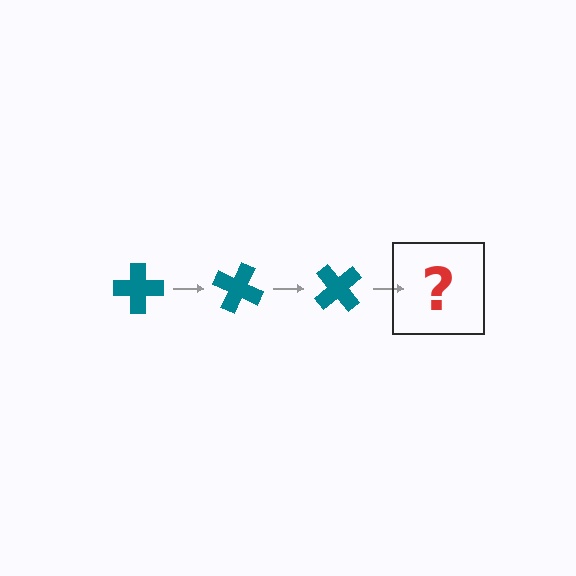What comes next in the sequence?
The next element should be a teal cross rotated 75 degrees.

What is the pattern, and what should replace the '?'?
The pattern is that the cross rotates 25 degrees each step. The '?' should be a teal cross rotated 75 degrees.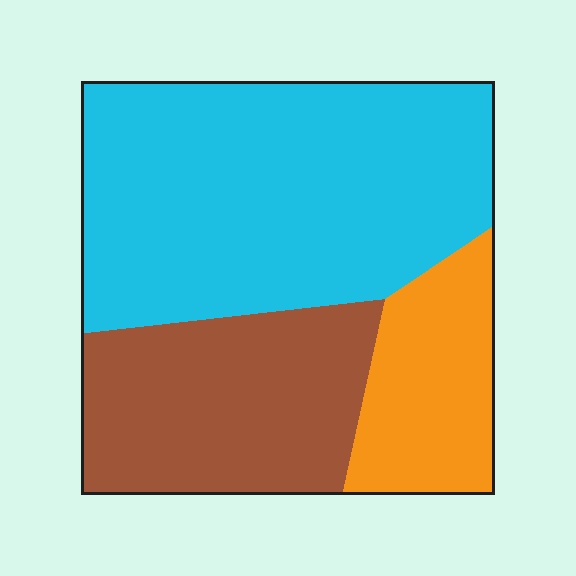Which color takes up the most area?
Cyan, at roughly 55%.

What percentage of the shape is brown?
Brown covers about 30% of the shape.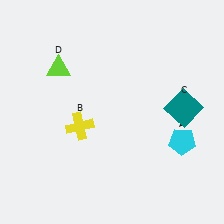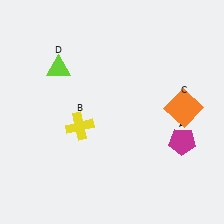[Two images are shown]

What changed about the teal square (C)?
In Image 1, C is teal. In Image 2, it changed to orange.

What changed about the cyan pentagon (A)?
In Image 1, A is cyan. In Image 2, it changed to magenta.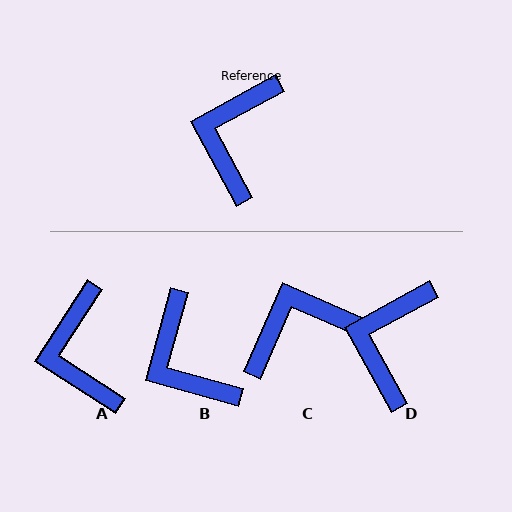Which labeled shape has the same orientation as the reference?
D.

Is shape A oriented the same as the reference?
No, it is off by about 29 degrees.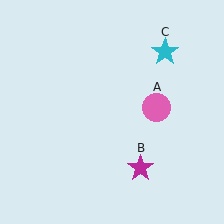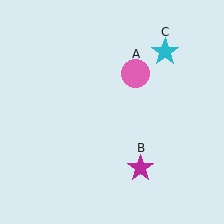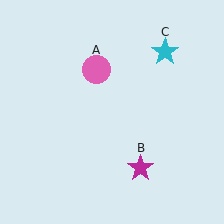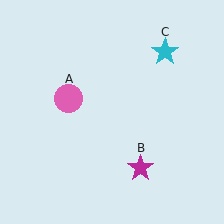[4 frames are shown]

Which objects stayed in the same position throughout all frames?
Magenta star (object B) and cyan star (object C) remained stationary.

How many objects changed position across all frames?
1 object changed position: pink circle (object A).